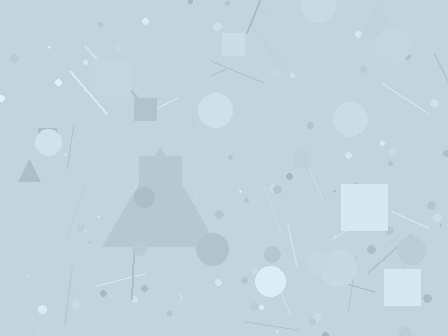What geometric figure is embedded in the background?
A triangle is embedded in the background.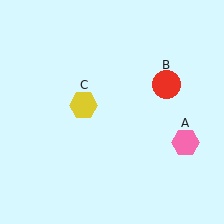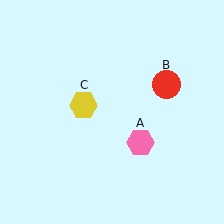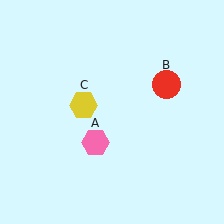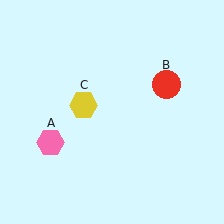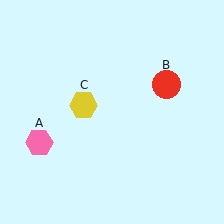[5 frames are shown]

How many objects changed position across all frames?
1 object changed position: pink hexagon (object A).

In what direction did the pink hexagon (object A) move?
The pink hexagon (object A) moved left.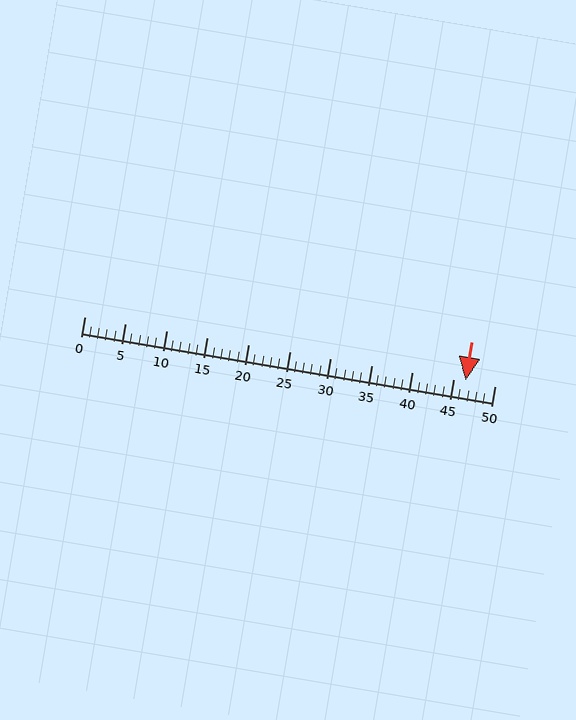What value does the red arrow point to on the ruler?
The red arrow points to approximately 46.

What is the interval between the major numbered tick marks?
The major tick marks are spaced 5 units apart.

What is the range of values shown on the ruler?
The ruler shows values from 0 to 50.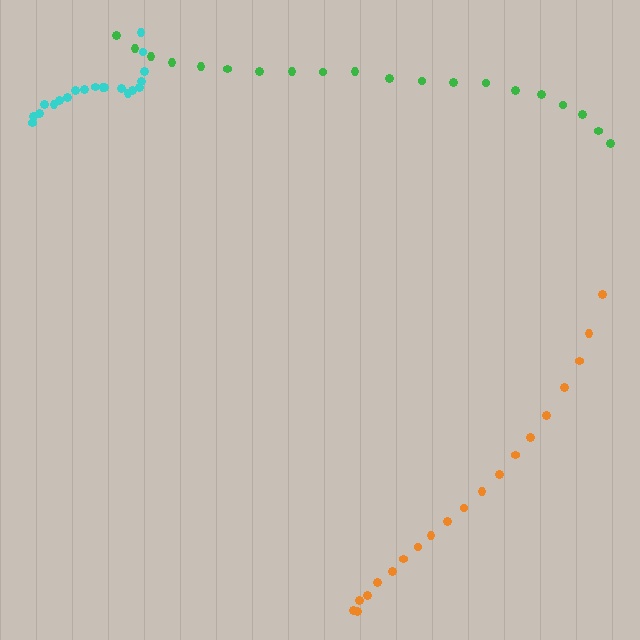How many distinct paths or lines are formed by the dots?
There are 3 distinct paths.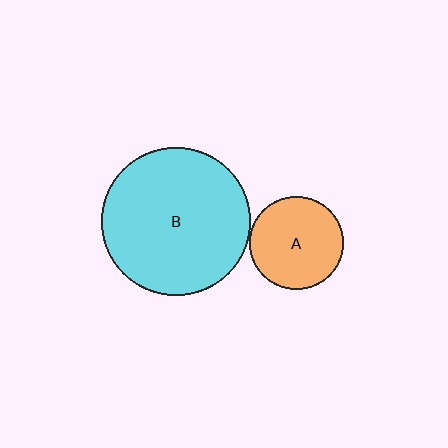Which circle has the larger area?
Circle B (cyan).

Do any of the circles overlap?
No, none of the circles overlap.